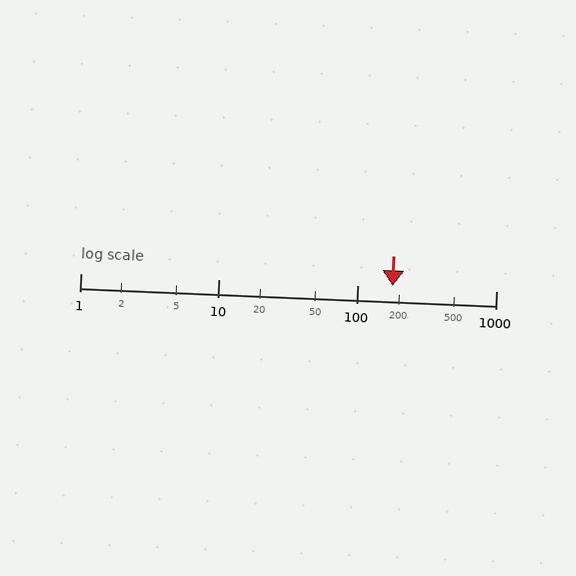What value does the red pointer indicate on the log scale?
The pointer indicates approximately 180.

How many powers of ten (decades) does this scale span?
The scale spans 3 decades, from 1 to 1000.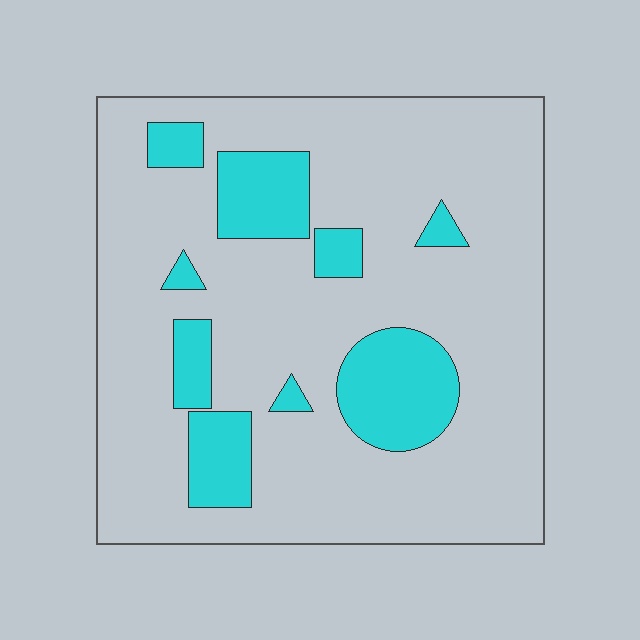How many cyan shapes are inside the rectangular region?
9.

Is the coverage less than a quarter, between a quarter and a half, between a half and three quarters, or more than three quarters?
Less than a quarter.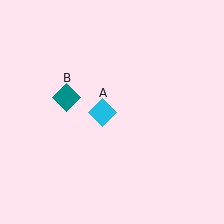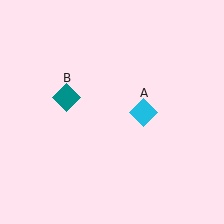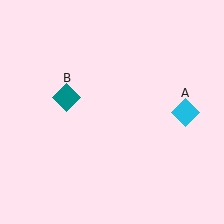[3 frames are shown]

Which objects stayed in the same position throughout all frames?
Teal diamond (object B) remained stationary.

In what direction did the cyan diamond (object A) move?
The cyan diamond (object A) moved right.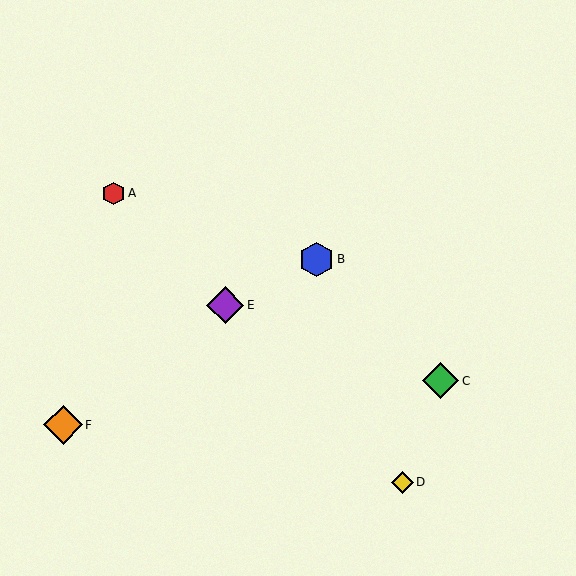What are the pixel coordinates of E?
Object E is at (225, 305).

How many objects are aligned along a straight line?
3 objects (A, D, E) are aligned along a straight line.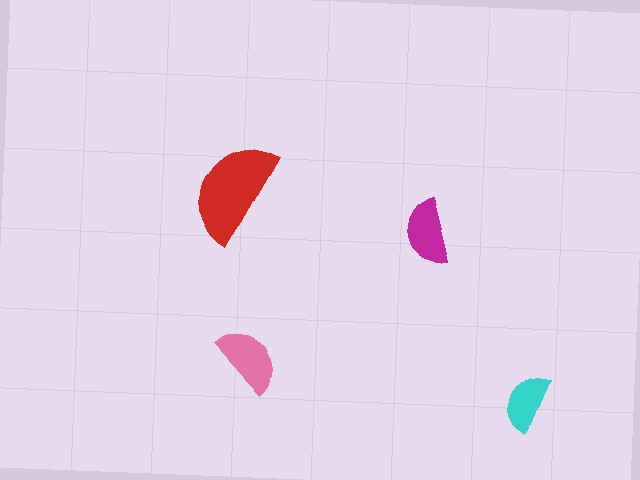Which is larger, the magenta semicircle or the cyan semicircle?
The magenta one.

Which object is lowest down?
The cyan semicircle is bottommost.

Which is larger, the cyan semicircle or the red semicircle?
The red one.